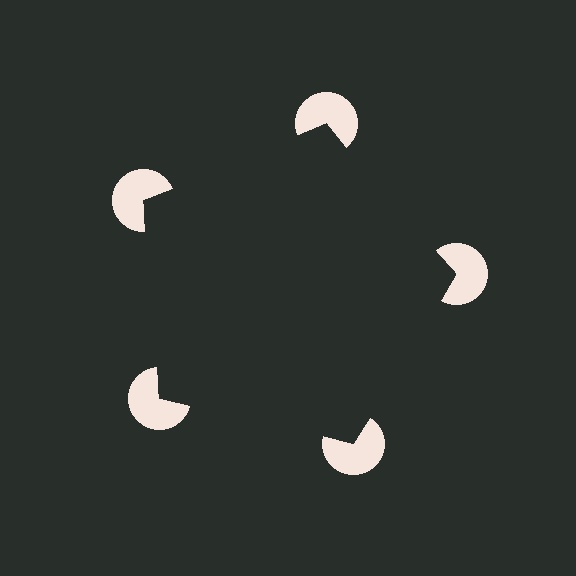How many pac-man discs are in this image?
There are 5 — one at each vertex of the illusory pentagon.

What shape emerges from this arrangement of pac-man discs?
An illusory pentagon — its edges are inferred from the aligned wedge cuts in the pac-man discs, not physically drawn.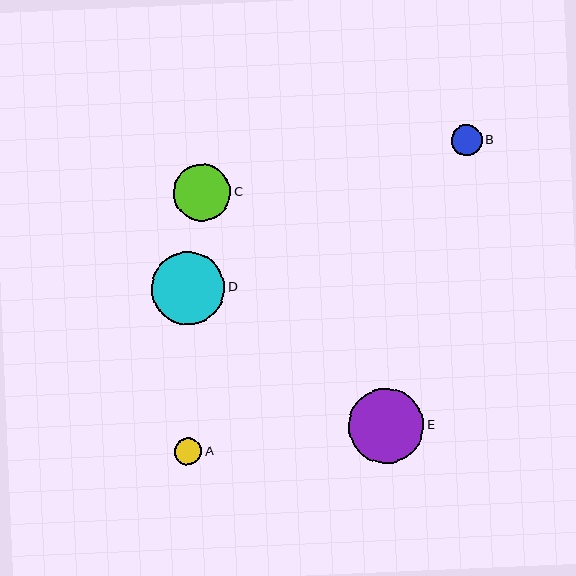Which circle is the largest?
Circle E is the largest with a size of approximately 75 pixels.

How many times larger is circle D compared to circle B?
Circle D is approximately 2.4 times the size of circle B.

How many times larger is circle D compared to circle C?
Circle D is approximately 1.3 times the size of circle C.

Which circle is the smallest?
Circle A is the smallest with a size of approximately 27 pixels.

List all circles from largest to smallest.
From largest to smallest: E, D, C, B, A.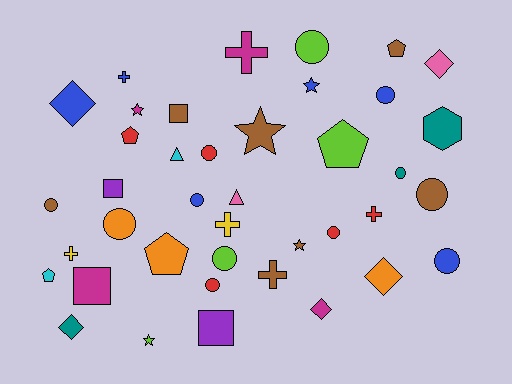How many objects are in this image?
There are 40 objects.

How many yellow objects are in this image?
There are 2 yellow objects.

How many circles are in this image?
There are 12 circles.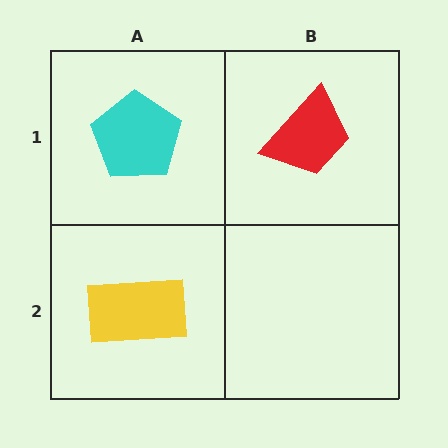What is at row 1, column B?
A red trapezoid.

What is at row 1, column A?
A cyan pentagon.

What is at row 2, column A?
A yellow rectangle.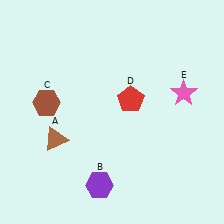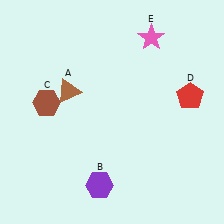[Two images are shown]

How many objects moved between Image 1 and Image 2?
3 objects moved between the two images.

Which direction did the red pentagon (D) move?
The red pentagon (D) moved right.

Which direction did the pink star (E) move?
The pink star (E) moved up.